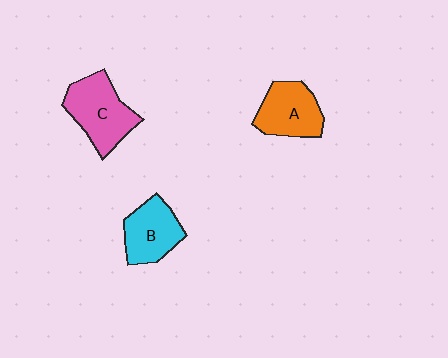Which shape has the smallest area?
Shape B (cyan).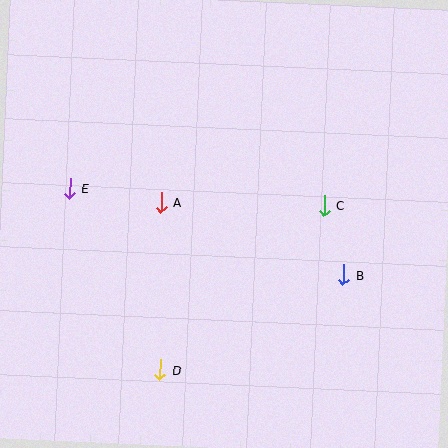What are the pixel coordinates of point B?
Point B is at (343, 275).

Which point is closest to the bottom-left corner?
Point D is closest to the bottom-left corner.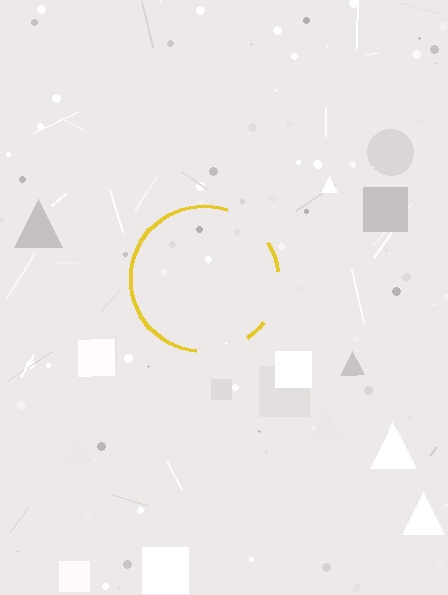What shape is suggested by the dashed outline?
The dashed outline suggests a circle.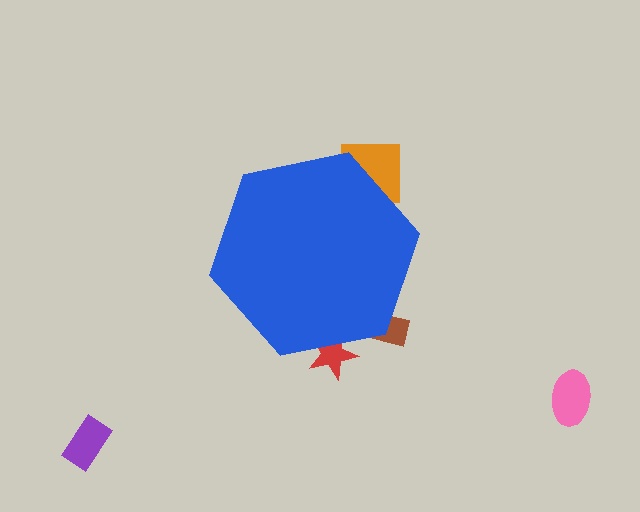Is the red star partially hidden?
Yes, the red star is partially hidden behind the blue hexagon.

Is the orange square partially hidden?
Yes, the orange square is partially hidden behind the blue hexagon.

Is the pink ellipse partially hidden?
No, the pink ellipse is fully visible.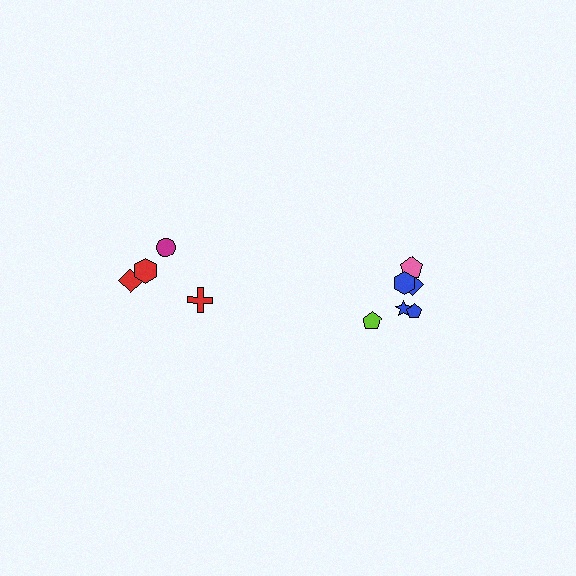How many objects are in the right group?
There are 6 objects.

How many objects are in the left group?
There are 4 objects.